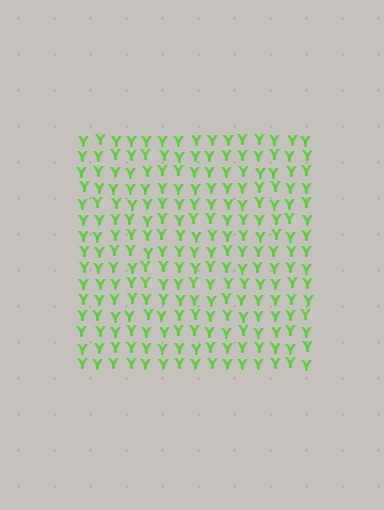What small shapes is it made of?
It is made of small letter Y's.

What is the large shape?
The large shape is a square.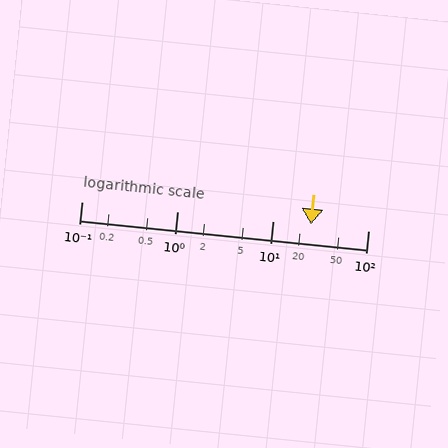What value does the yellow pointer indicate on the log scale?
The pointer indicates approximately 25.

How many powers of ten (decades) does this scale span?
The scale spans 3 decades, from 0.1 to 100.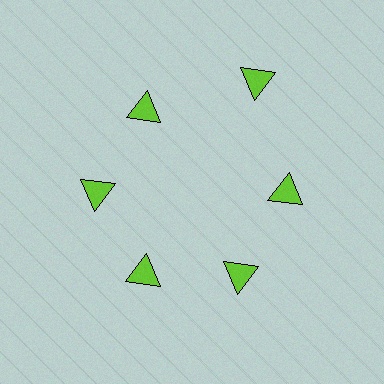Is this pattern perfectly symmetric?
No. The 6 lime triangles are arranged in a ring, but one element near the 1 o'clock position is pushed outward from the center, breaking the 6-fold rotational symmetry.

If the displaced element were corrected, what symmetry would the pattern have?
It would have 6-fold rotational symmetry — the pattern would map onto itself every 60 degrees.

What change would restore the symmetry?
The symmetry would be restored by moving it inward, back onto the ring so that all 6 triangles sit at equal angles and equal distance from the center.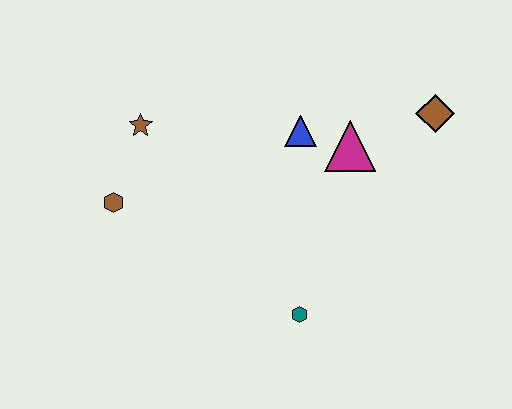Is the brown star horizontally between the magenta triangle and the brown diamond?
No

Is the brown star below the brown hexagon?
No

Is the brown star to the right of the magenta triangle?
No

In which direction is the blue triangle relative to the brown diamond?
The blue triangle is to the left of the brown diamond.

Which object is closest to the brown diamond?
The magenta triangle is closest to the brown diamond.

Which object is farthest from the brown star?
The brown diamond is farthest from the brown star.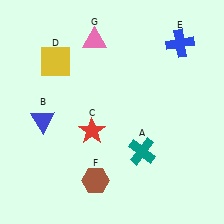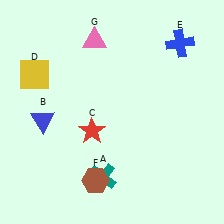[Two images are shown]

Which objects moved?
The objects that moved are: the teal cross (A), the yellow square (D).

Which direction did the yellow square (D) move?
The yellow square (D) moved left.